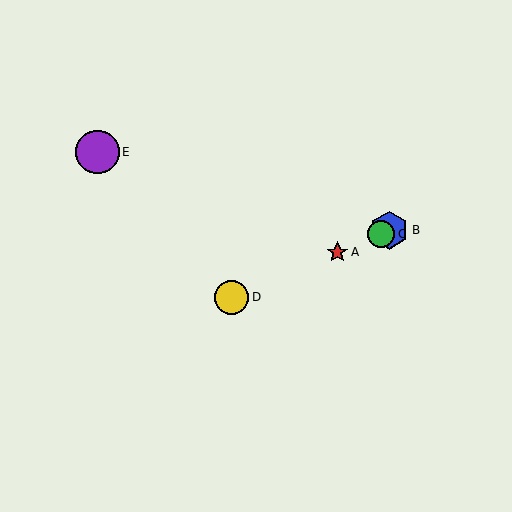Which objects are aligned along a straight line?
Objects A, B, C, D are aligned along a straight line.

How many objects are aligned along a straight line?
4 objects (A, B, C, D) are aligned along a straight line.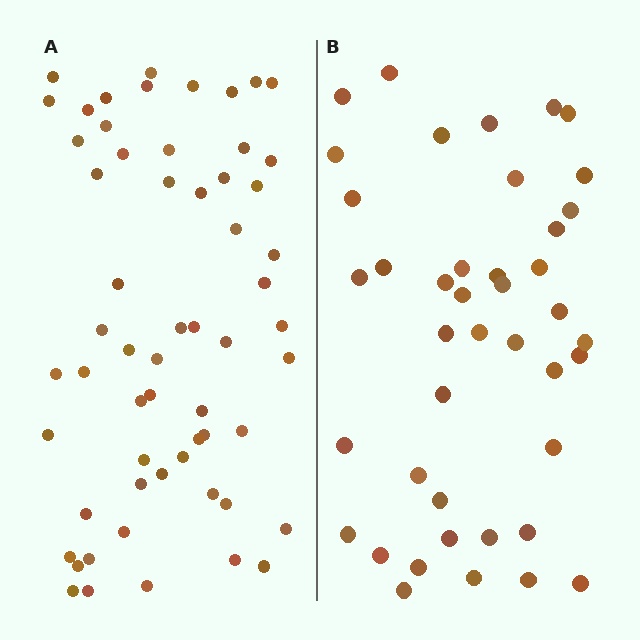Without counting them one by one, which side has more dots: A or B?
Region A (the left region) has more dots.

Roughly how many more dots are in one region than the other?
Region A has approximately 15 more dots than region B.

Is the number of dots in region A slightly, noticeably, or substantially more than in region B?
Region A has noticeably more, but not dramatically so. The ratio is roughly 1.4 to 1.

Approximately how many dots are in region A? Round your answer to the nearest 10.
About 60 dots. (The exact count is 59, which rounds to 60.)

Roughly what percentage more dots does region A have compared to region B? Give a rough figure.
About 40% more.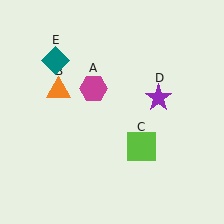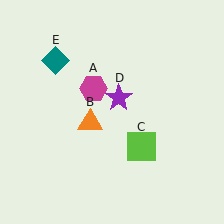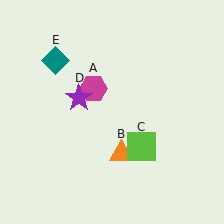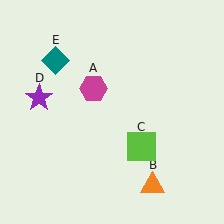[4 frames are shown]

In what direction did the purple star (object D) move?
The purple star (object D) moved left.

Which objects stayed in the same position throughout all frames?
Magenta hexagon (object A) and lime square (object C) and teal diamond (object E) remained stationary.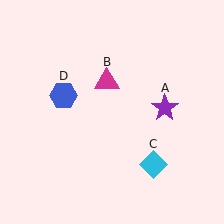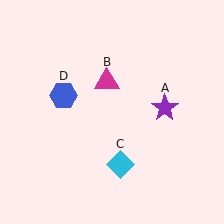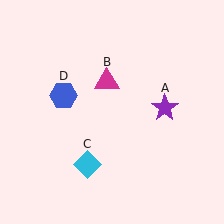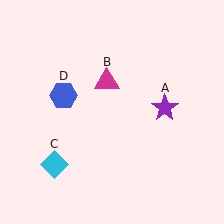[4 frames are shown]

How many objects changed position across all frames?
1 object changed position: cyan diamond (object C).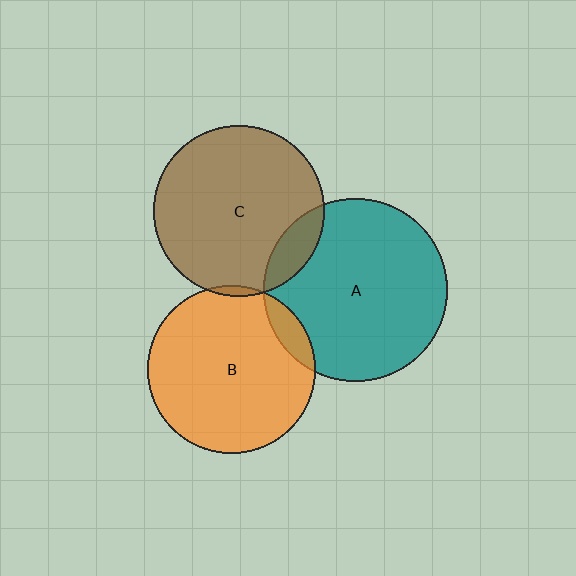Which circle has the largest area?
Circle A (teal).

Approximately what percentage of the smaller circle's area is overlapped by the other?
Approximately 10%.